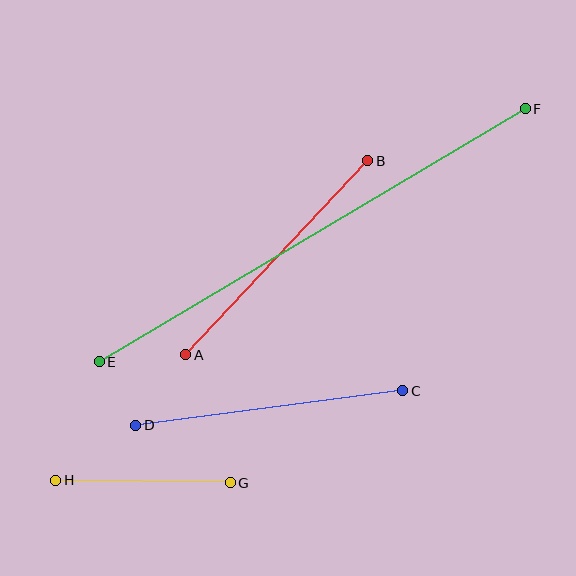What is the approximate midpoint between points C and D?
The midpoint is at approximately (269, 408) pixels.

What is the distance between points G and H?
The distance is approximately 174 pixels.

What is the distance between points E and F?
The distance is approximately 496 pixels.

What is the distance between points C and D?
The distance is approximately 269 pixels.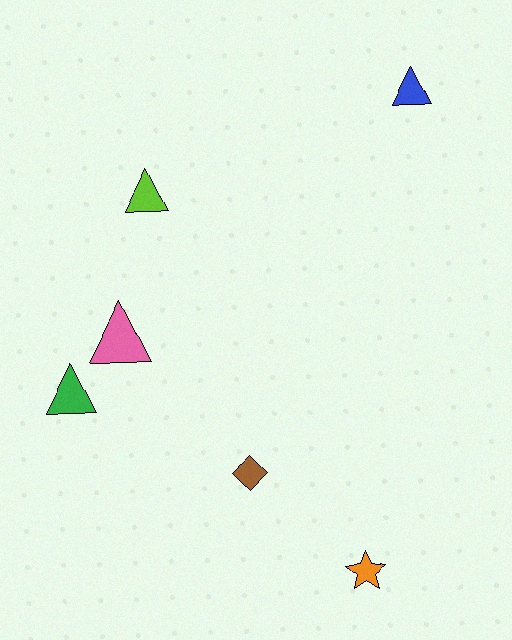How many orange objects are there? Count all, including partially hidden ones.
There is 1 orange object.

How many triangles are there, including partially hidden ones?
There are 4 triangles.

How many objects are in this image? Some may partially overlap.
There are 6 objects.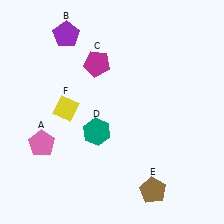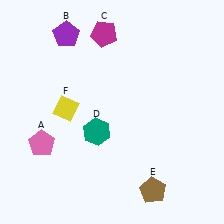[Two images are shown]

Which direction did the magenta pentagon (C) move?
The magenta pentagon (C) moved up.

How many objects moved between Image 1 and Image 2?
1 object moved between the two images.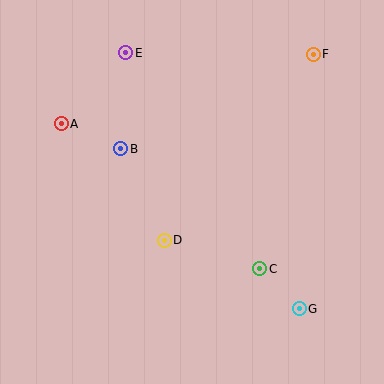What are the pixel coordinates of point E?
Point E is at (126, 53).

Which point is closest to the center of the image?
Point D at (164, 240) is closest to the center.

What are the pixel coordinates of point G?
Point G is at (299, 309).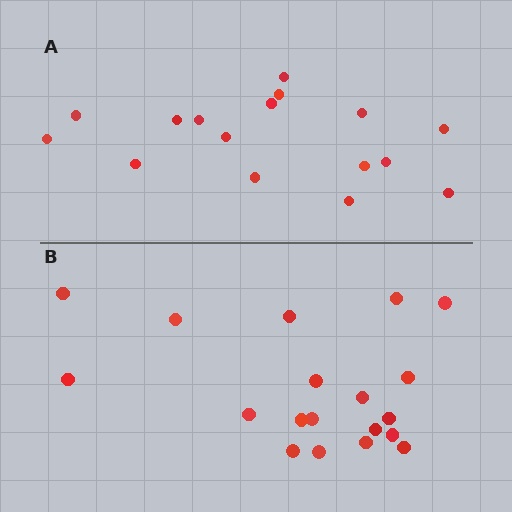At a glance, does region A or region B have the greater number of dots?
Region B (the bottom region) has more dots.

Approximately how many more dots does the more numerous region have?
Region B has just a few more — roughly 2 or 3 more dots than region A.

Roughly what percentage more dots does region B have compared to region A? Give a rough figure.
About 20% more.